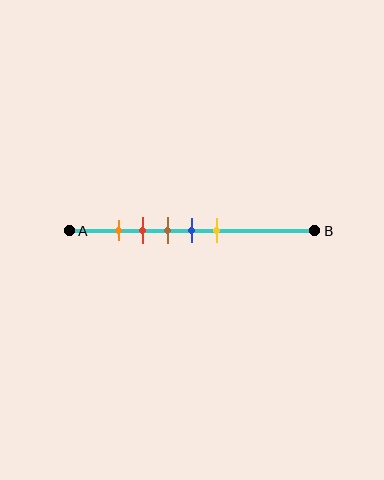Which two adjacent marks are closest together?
The orange and red marks are the closest adjacent pair.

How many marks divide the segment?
There are 5 marks dividing the segment.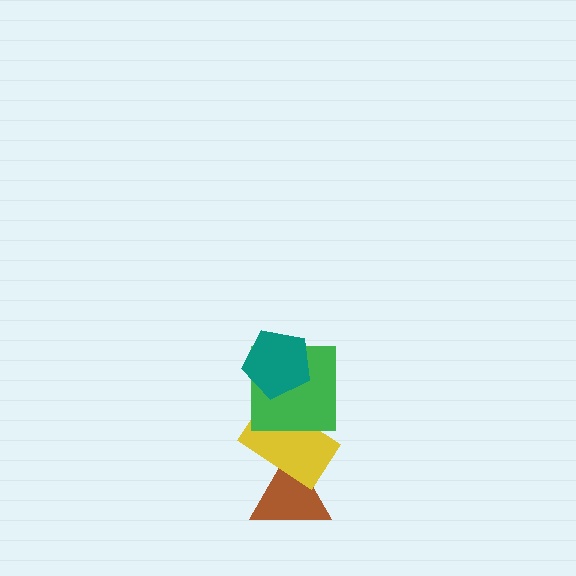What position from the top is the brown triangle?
The brown triangle is 4th from the top.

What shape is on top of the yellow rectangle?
The green square is on top of the yellow rectangle.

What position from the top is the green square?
The green square is 2nd from the top.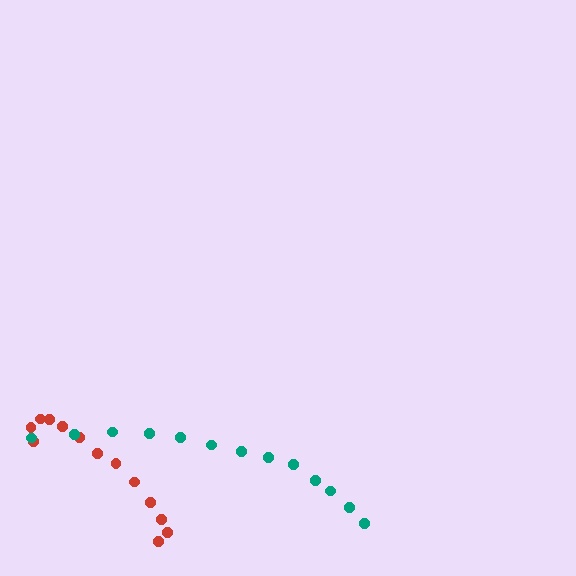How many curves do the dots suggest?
There are 2 distinct paths.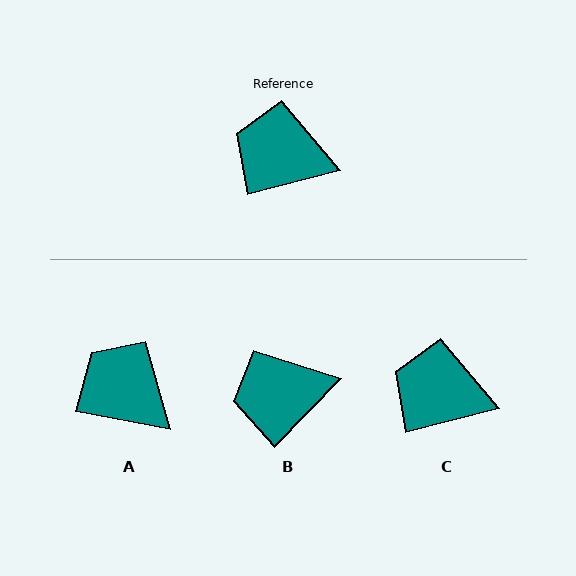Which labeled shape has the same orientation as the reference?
C.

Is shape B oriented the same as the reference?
No, it is off by about 32 degrees.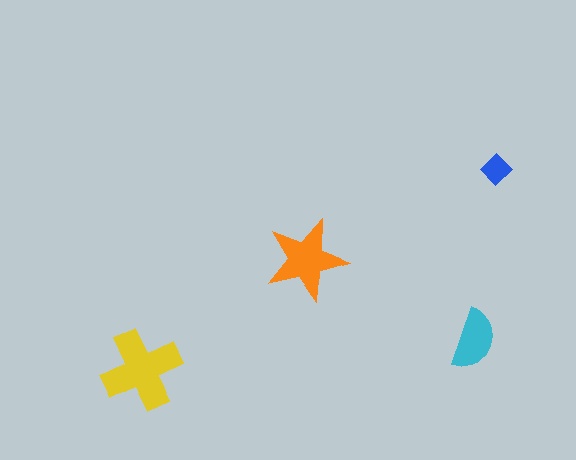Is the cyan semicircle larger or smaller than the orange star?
Smaller.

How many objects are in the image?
There are 4 objects in the image.